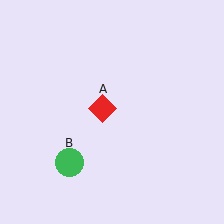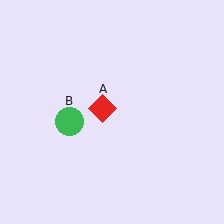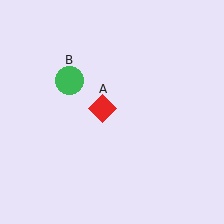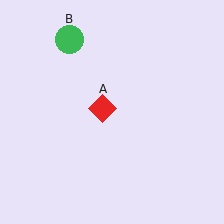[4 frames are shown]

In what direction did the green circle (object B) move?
The green circle (object B) moved up.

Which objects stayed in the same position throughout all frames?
Red diamond (object A) remained stationary.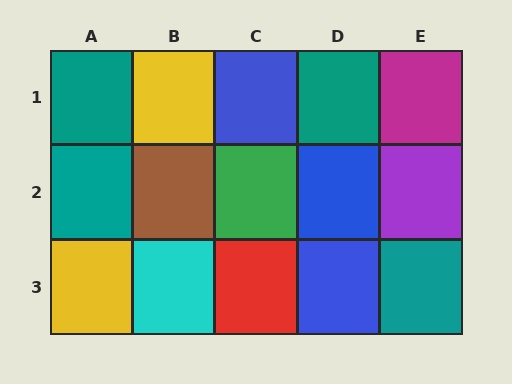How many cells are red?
1 cell is red.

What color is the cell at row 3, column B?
Cyan.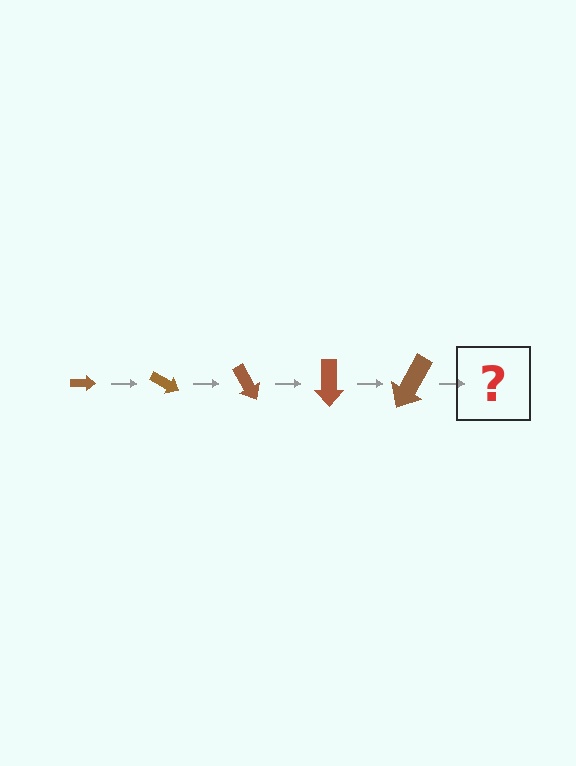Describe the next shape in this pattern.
It should be an arrow, larger than the previous one and rotated 150 degrees from the start.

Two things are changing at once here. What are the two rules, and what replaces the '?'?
The two rules are that the arrow grows larger each step and it rotates 30 degrees each step. The '?' should be an arrow, larger than the previous one and rotated 150 degrees from the start.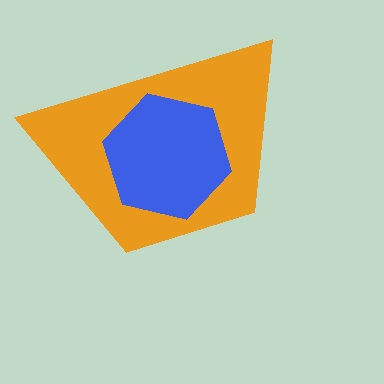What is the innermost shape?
The blue hexagon.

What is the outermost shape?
The orange trapezoid.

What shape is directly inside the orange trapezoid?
The blue hexagon.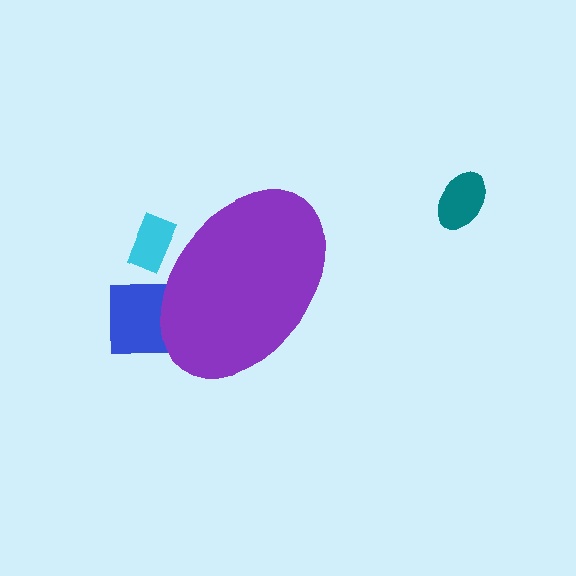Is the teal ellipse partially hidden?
No, the teal ellipse is fully visible.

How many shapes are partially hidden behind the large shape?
2 shapes are partially hidden.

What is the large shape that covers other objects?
A purple ellipse.